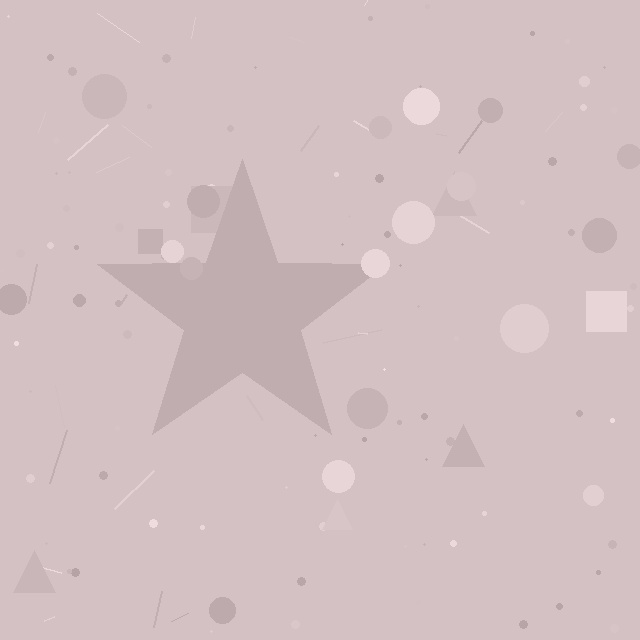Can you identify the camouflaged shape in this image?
The camouflaged shape is a star.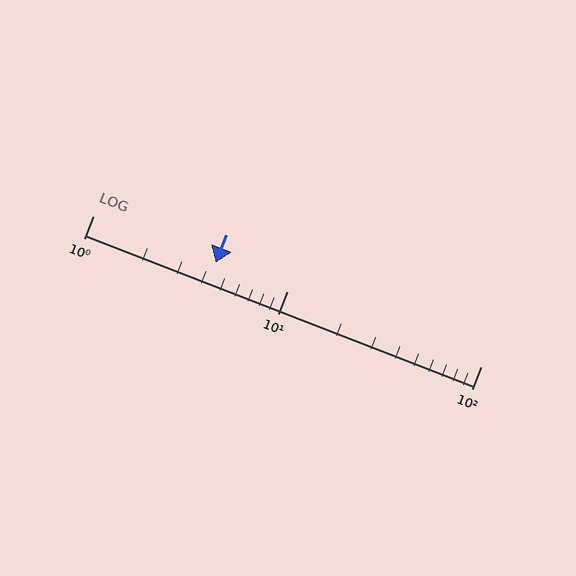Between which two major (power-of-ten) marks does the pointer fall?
The pointer is between 1 and 10.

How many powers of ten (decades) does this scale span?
The scale spans 2 decades, from 1 to 100.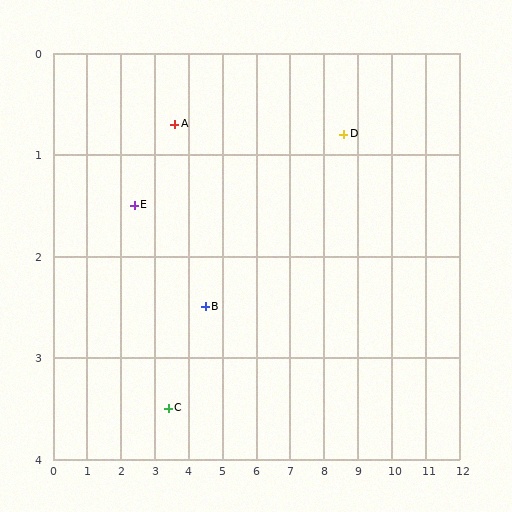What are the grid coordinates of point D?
Point D is at approximately (8.6, 0.8).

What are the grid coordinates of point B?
Point B is at approximately (4.5, 2.5).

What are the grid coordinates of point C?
Point C is at approximately (3.4, 3.5).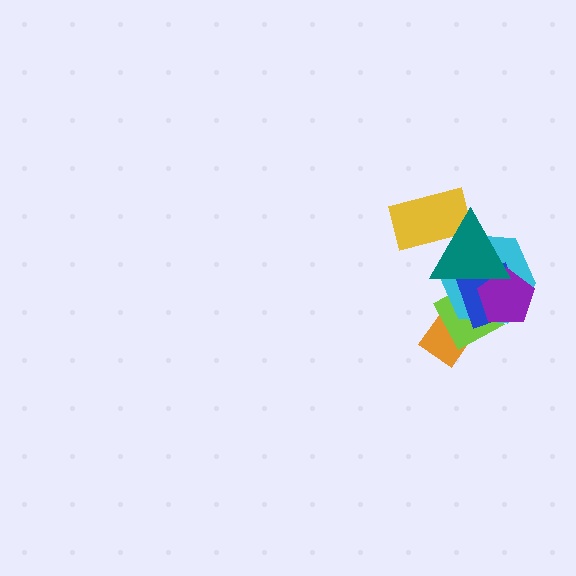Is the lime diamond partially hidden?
Yes, it is partially covered by another shape.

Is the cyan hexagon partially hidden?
Yes, it is partially covered by another shape.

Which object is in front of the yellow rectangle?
The teal triangle is in front of the yellow rectangle.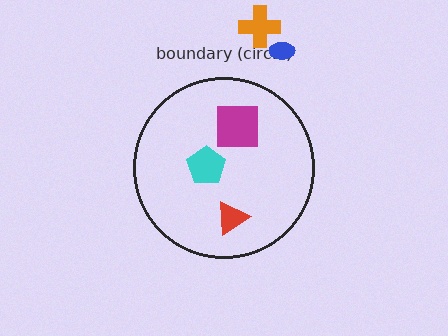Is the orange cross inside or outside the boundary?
Outside.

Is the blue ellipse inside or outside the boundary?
Outside.